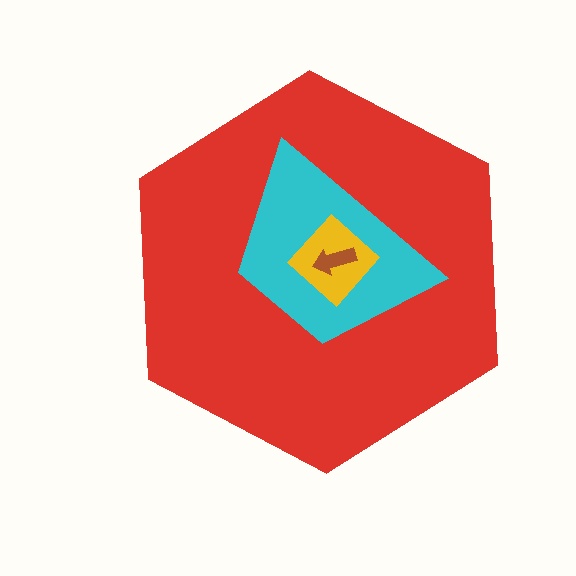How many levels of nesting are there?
4.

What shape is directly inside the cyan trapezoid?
The yellow diamond.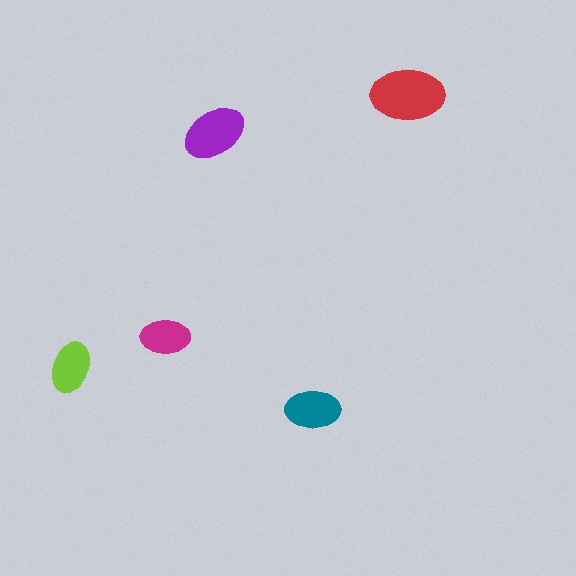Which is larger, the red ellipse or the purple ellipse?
The red one.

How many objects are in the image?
There are 5 objects in the image.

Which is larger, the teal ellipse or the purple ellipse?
The purple one.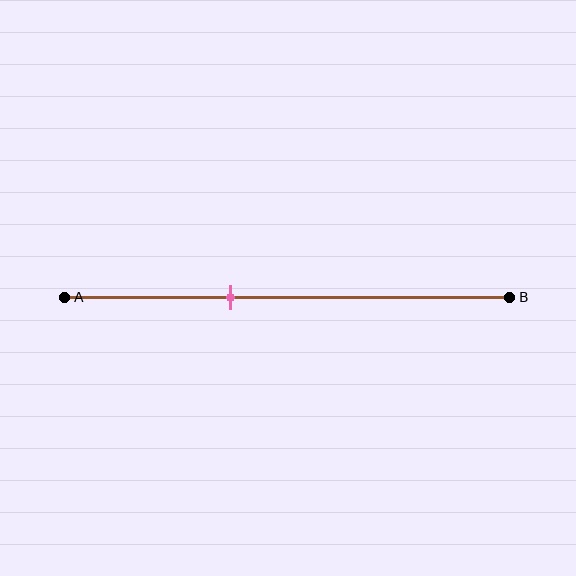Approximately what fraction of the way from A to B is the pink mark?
The pink mark is approximately 35% of the way from A to B.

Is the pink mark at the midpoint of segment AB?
No, the mark is at about 35% from A, not at the 50% midpoint.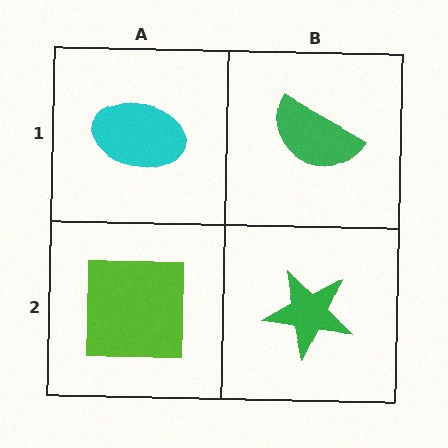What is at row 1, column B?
A green semicircle.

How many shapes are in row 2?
2 shapes.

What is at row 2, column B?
A green star.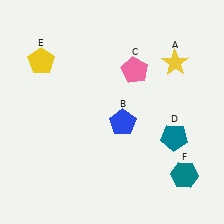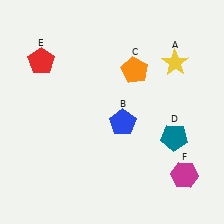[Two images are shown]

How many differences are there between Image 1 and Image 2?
There are 3 differences between the two images.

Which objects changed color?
C changed from pink to orange. E changed from yellow to red. F changed from teal to magenta.